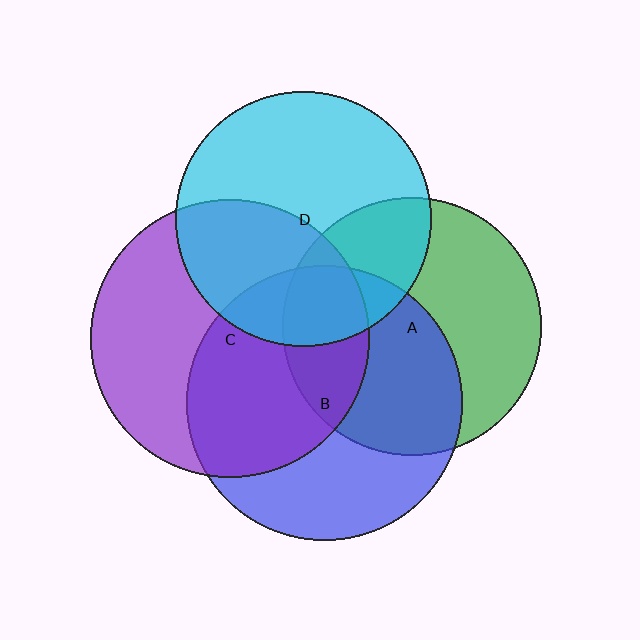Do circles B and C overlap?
Yes.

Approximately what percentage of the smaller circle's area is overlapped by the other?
Approximately 50%.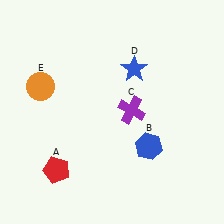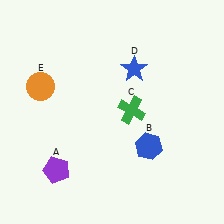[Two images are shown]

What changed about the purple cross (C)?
In Image 1, C is purple. In Image 2, it changed to green.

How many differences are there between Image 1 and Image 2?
There are 2 differences between the two images.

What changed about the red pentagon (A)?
In Image 1, A is red. In Image 2, it changed to purple.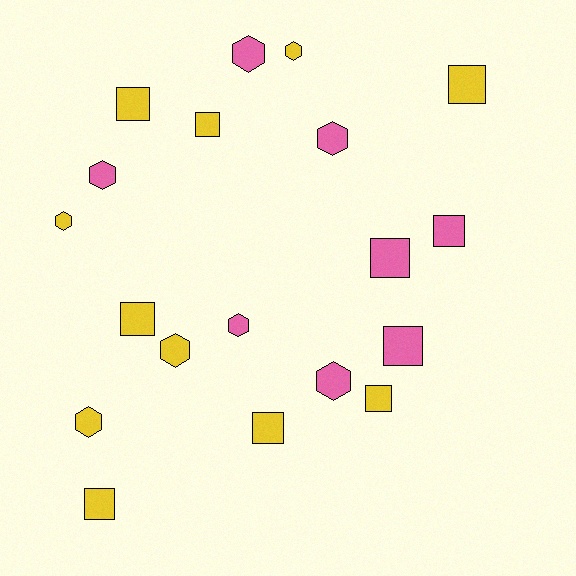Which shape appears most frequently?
Square, with 10 objects.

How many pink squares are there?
There are 3 pink squares.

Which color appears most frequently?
Yellow, with 11 objects.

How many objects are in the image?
There are 19 objects.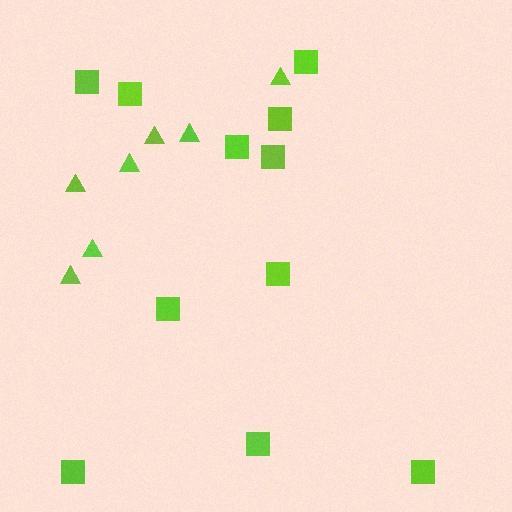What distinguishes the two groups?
There are 2 groups: one group of triangles (7) and one group of squares (11).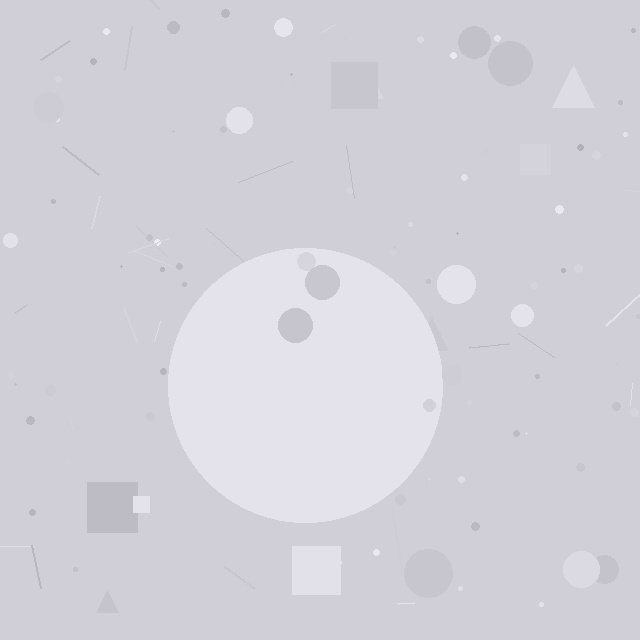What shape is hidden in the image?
A circle is hidden in the image.